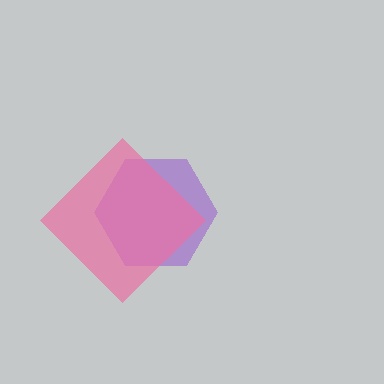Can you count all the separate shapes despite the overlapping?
Yes, there are 2 separate shapes.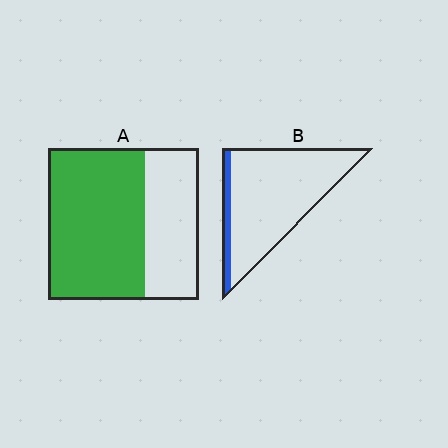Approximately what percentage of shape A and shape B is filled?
A is approximately 65% and B is approximately 10%.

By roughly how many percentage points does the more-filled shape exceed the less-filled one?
By roughly 55 percentage points (A over B).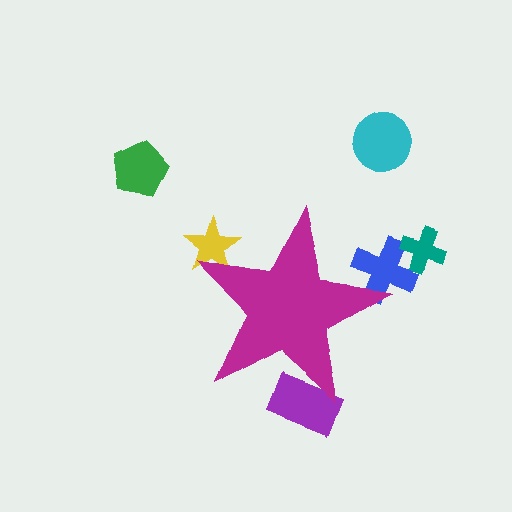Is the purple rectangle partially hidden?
Yes, the purple rectangle is partially hidden behind the magenta star.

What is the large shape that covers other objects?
A magenta star.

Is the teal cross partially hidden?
No, the teal cross is fully visible.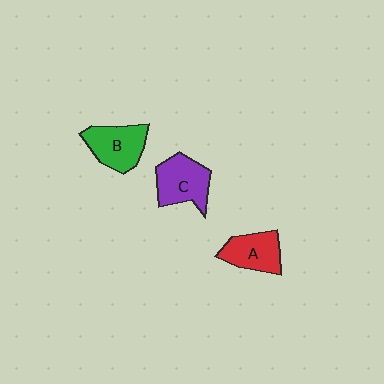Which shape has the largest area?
Shape C (purple).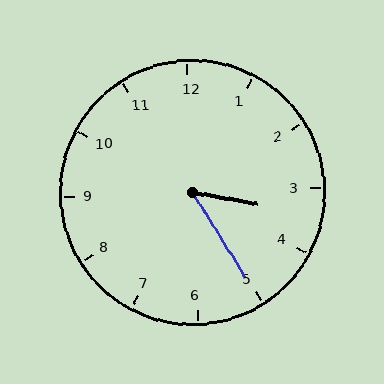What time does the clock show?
3:25.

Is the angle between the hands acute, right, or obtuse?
It is acute.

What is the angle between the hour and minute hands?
Approximately 48 degrees.